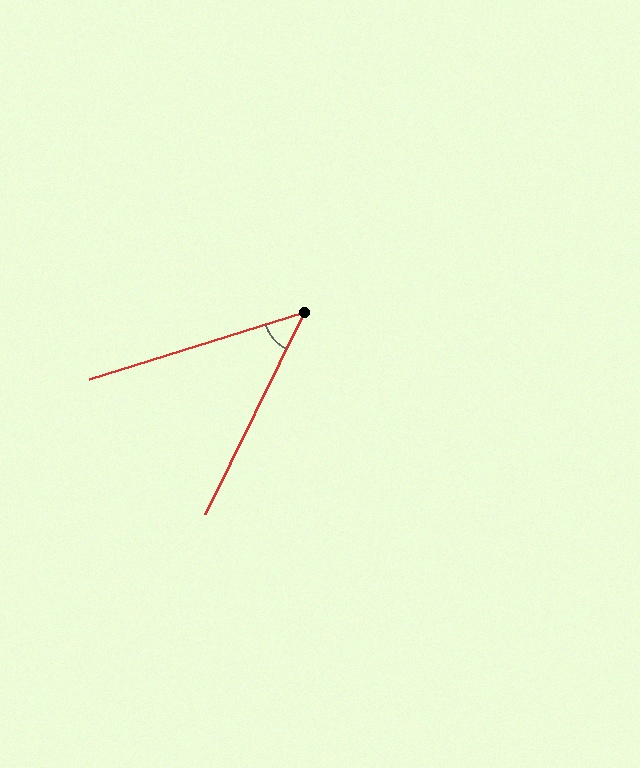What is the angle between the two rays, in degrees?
Approximately 47 degrees.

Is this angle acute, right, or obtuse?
It is acute.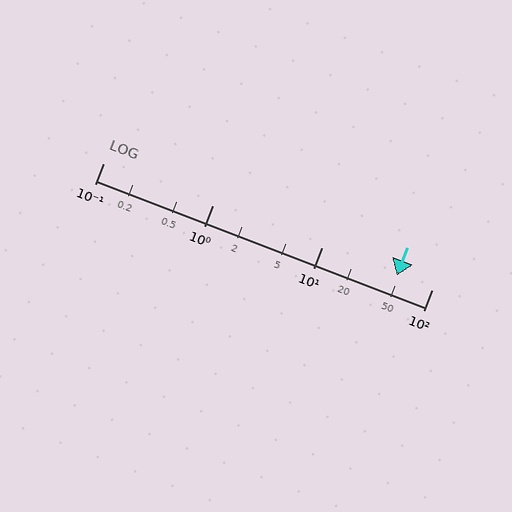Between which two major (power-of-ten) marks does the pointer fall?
The pointer is between 10 and 100.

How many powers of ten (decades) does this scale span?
The scale spans 3 decades, from 0.1 to 100.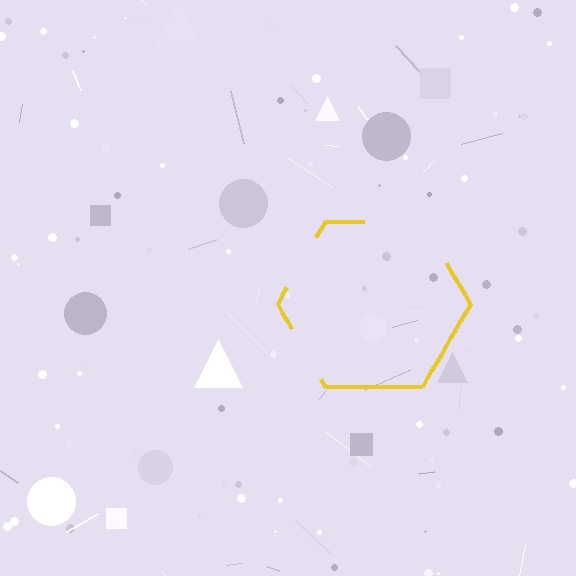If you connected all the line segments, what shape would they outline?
They would outline a hexagon.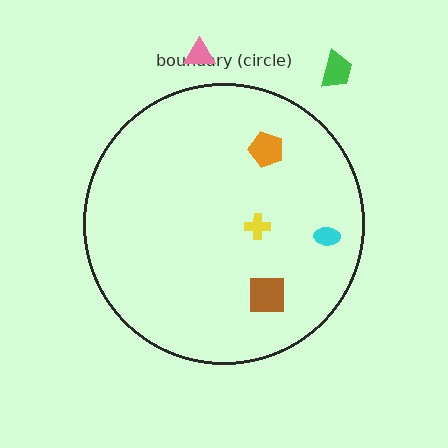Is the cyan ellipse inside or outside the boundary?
Inside.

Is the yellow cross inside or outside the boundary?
Inside.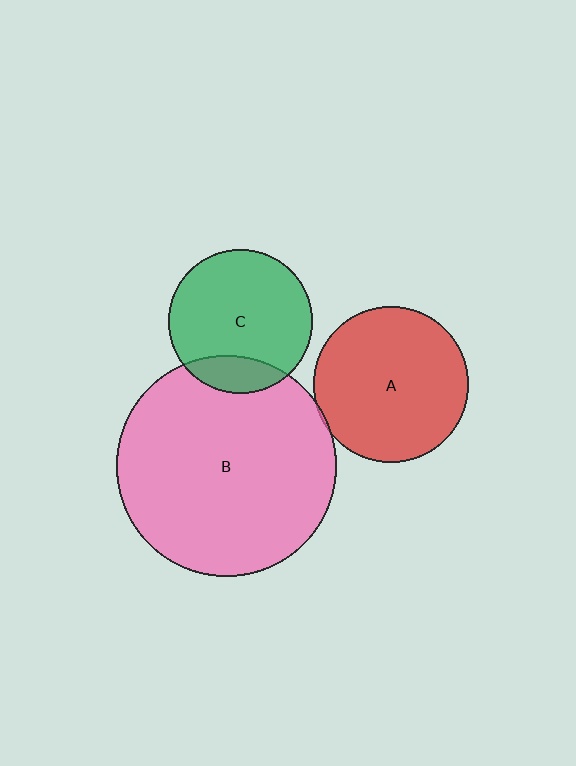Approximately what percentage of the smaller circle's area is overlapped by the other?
Approximately 5%.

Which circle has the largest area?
Circle B (pink).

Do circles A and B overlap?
Yes.